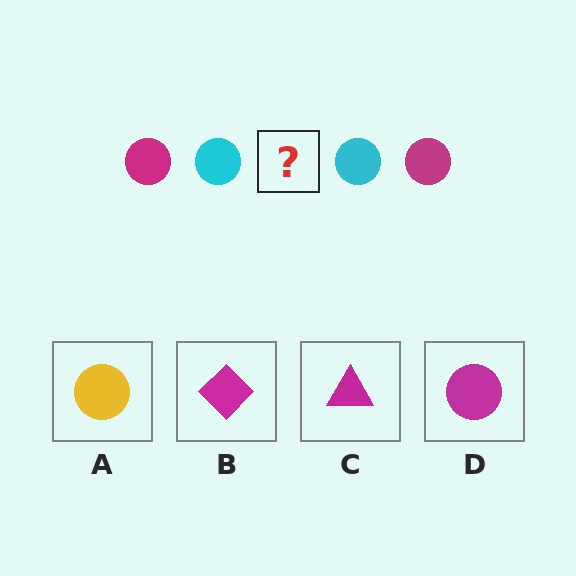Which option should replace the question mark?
Option D.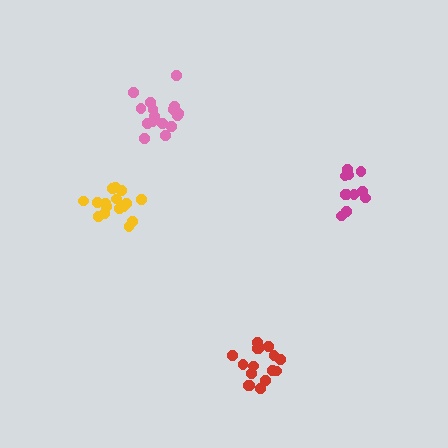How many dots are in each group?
Group 1: 17 dots, Group 2: 17 dots, Group 3: 16 dots, Group 4: 11 dots (61 total).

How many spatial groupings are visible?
There are 4 spatial groupings.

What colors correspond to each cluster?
The clusters are colored: yellow, red, pink, magenta.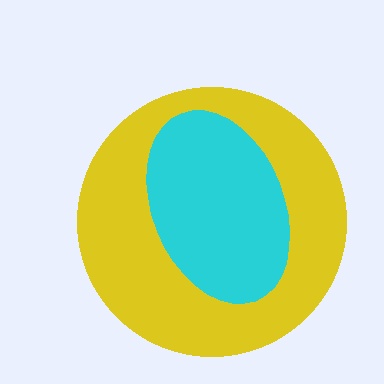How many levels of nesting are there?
2.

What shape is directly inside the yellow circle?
The cyan ellipse.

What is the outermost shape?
The yellow circle.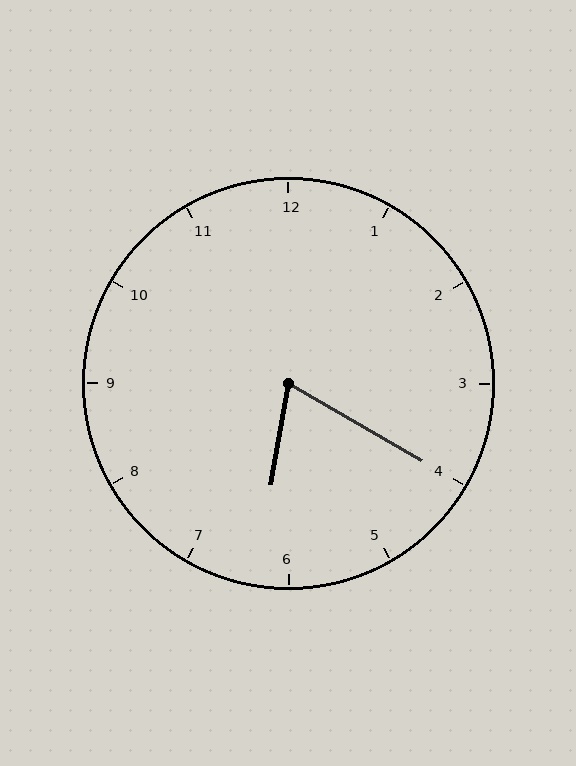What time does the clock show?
6:20.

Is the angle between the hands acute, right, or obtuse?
It is acute.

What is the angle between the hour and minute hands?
Approximately 70 degrees.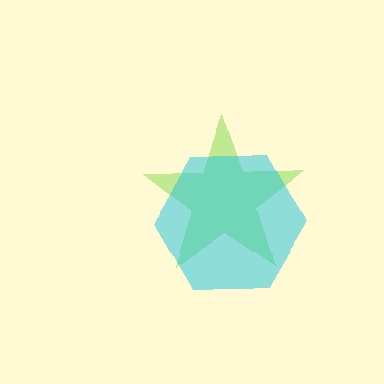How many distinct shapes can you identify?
There are 2 distinct shapes: a lime star, a cyan hexagon.